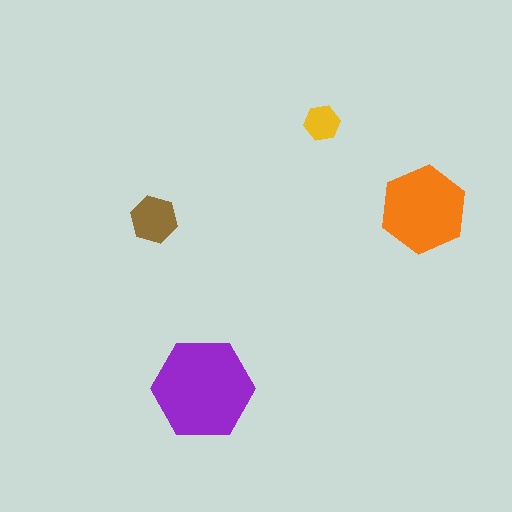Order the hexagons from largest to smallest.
the purple one, the orange one, the brown one, the yellow one.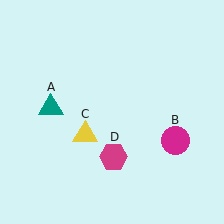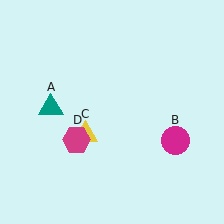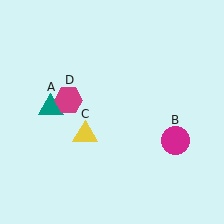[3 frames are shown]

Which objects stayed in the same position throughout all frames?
Teal triangle (object A) and magenta circle (object B) and yellow triangle (object C) remained stationary.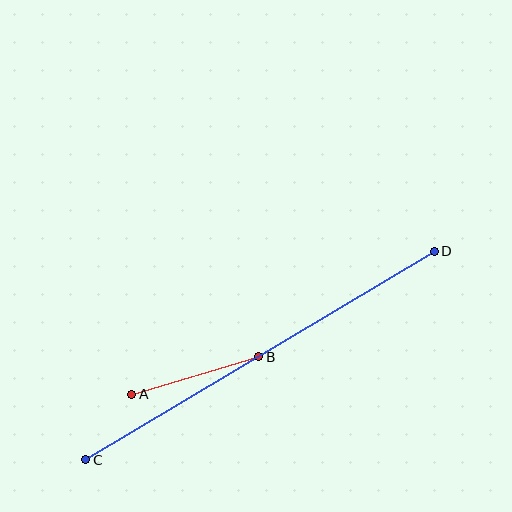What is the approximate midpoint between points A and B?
The midpoint is at approximately (195, 375) pixels.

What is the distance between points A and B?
The distance is approximately 133 pixels.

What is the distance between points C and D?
The distance is approximately 406 pixels.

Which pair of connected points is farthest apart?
Points C and D are farthest apart.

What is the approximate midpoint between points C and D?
The midpoint is at approximately (260, 356) pixels.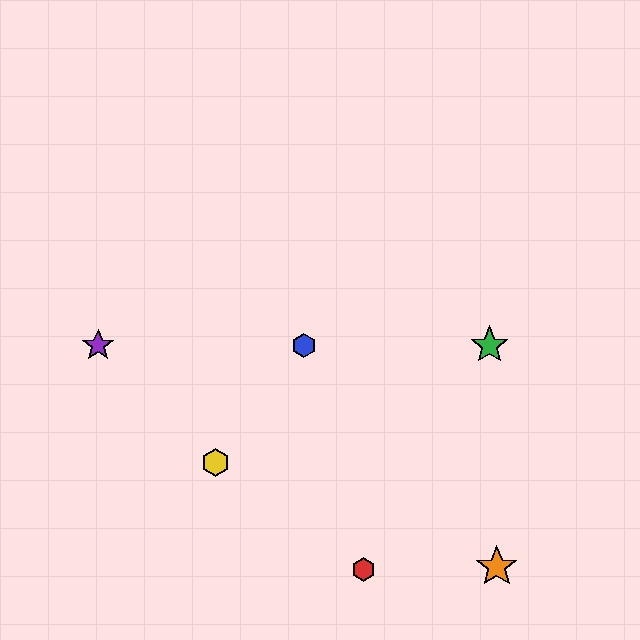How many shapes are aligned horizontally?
3 shapes (the blue hexagon, the green star, the purple star) are aligned horizontally.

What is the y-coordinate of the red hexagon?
The red hexagon is at y≈569.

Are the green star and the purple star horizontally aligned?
Yes, both are at y≈345.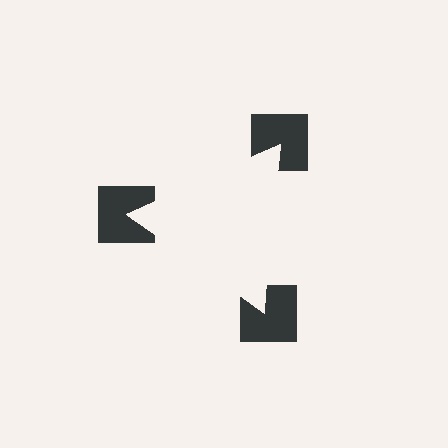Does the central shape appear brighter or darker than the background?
It typically appears slightly brighter than the background, even though no actual brightness change is drawn.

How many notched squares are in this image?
There are 3 — one at each vertex of the illusory triangle.